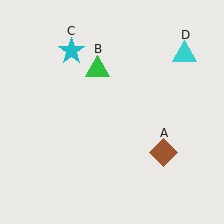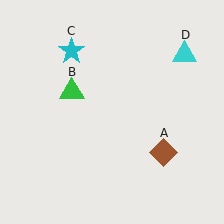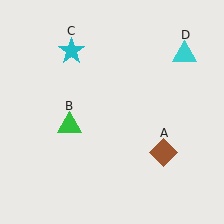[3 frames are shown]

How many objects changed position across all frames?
1 object changed position: green triangle (object B).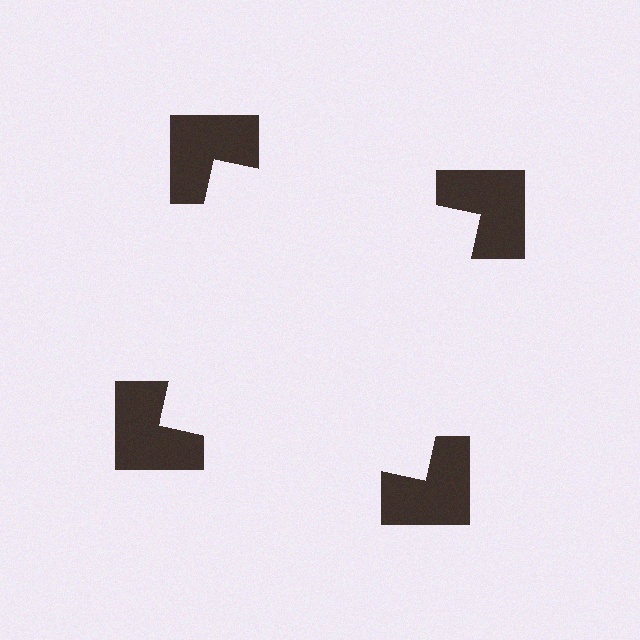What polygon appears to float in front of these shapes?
An illusory square — its edges are inferred from the aligned wedge cuts in the notched squares, not physically drawn.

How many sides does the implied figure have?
4 sides.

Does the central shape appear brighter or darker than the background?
It typically appears slightly brighter than the background, even though no actual brightness change is drawn.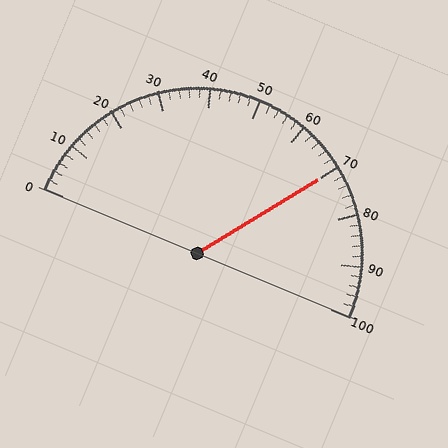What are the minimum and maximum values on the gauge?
The gauge ranges from 0 to 100.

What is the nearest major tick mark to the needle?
The nearest major tick mark is 70.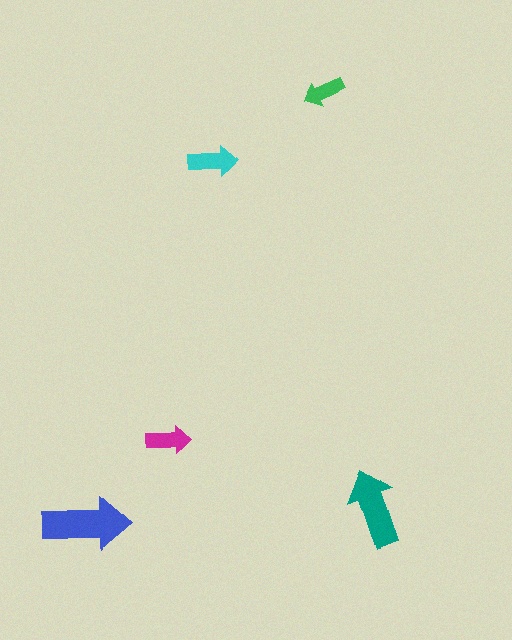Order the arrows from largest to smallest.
the blue one, the teal one, the cyan one, the magenta one, the green one.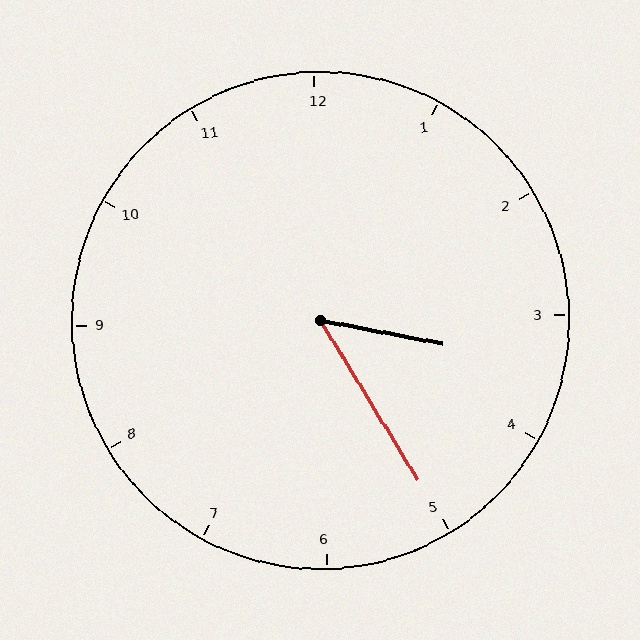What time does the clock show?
3:25.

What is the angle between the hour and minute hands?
Approximately 48 degrees.